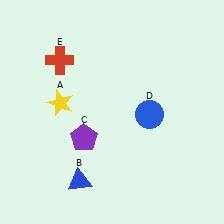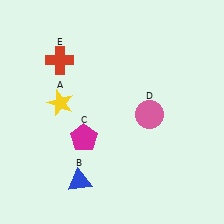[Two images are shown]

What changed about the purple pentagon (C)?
In Image 1, C is purple. In Image 2, it changed to magenta.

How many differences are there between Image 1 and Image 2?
There are 2 differences between the two images.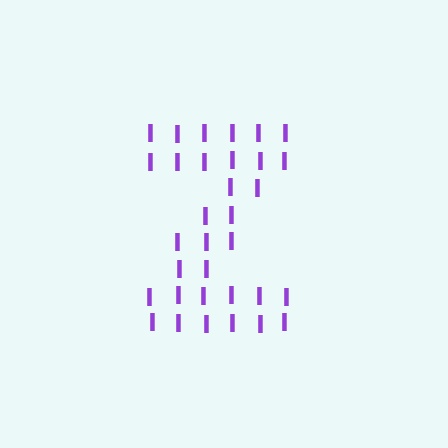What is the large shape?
The large shape is the letter Z.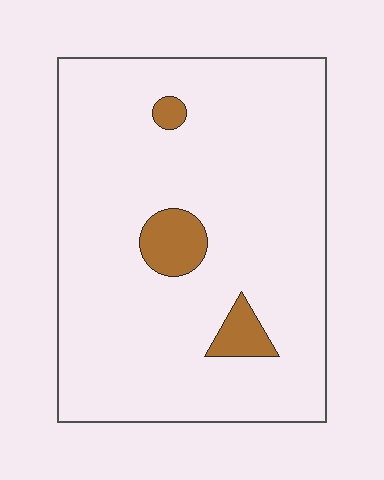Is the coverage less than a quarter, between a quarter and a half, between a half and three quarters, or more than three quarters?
Less than a quarter.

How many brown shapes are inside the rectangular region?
3.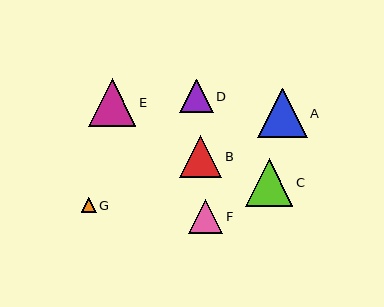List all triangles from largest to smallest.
From largest to smallest: A, C, E, B, F, D, G.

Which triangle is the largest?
Triangle A is the largest with a size of approximately 50 pixels.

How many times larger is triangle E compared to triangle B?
Triangle E is approximately 1.1 times the size of triangle B.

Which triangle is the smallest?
Triangle G is the smallest with a size of approximately 15 pixels.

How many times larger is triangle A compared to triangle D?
Triangle A is approximately 1.5 times the size of triangle D.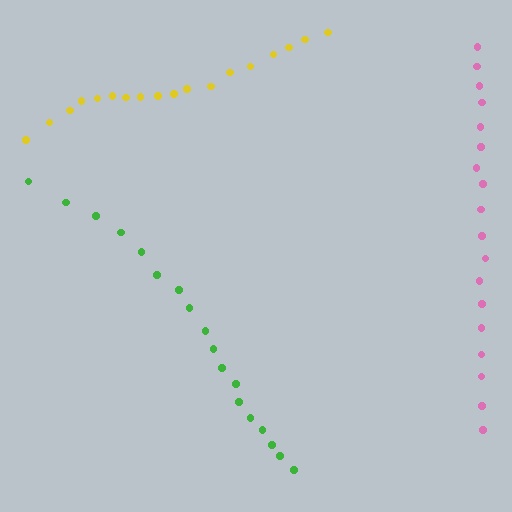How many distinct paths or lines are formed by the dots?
There are 3 distinct paths.